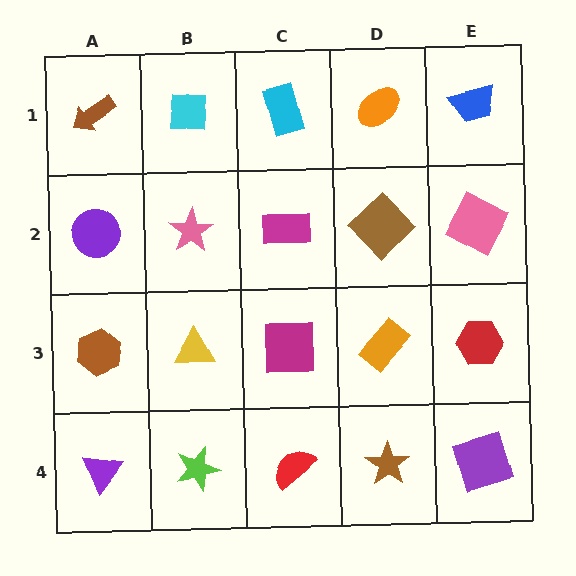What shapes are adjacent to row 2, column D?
An orange ellipse (row 1, column D), an orange rectangle (row 3, column D), a magenta rectangle (row 2, column C), a pink square (row 2, column E).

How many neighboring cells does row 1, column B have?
3.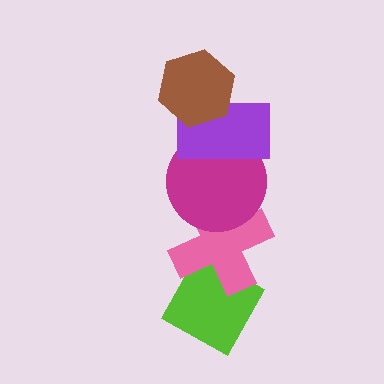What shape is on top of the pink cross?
The magenta circle is on top of the pink cross.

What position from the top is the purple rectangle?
The purple rectangle is 2nd from the top.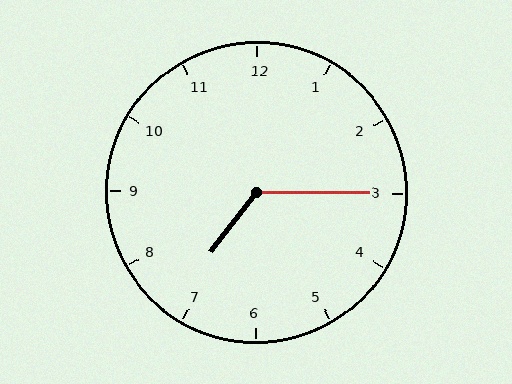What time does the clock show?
7:15.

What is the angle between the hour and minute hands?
Approximately 128 degrees.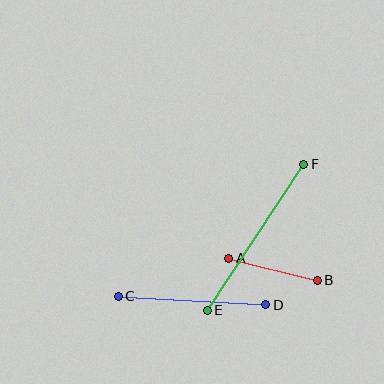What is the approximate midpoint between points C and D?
The midpoint is at approximately (192, 300) pixels.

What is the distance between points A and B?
The distance is approximately 91 pixels.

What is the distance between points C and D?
The distance is approximately 148 pixels.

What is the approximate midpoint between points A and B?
The midpoint is at approximately (273, 269) pixels.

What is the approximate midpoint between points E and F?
The midpoint is at approximately (256, 237) pixels.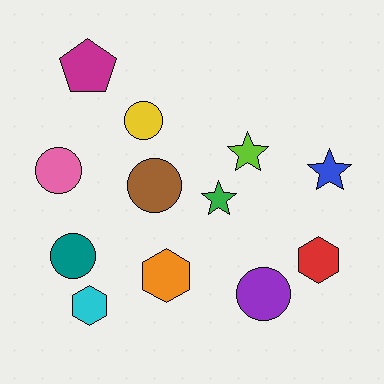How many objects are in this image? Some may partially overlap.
There are 12 objects.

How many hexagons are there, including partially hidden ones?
There are 3 hexagons.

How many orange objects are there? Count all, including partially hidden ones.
There is 1 orange object.